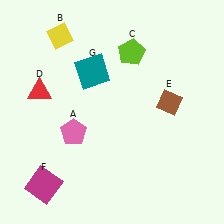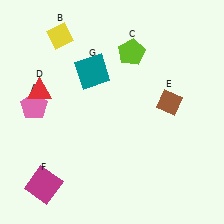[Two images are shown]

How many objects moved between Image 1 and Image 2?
1 object moved between the two images.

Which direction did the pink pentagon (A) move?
The pink pentagon (A) moved left.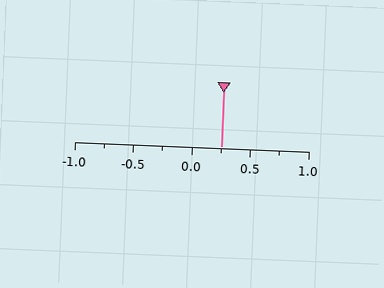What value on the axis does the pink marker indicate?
The marker indicates approximately 0.25.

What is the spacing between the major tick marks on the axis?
The major ticks are spaced 0.5 apart.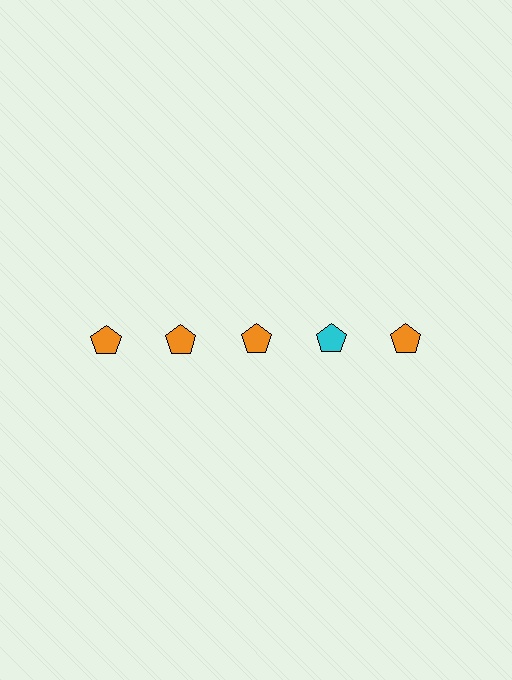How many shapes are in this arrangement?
There are 5 shapes arranged in a grid pattern.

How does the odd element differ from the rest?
It has a different color: cyan instead of orange.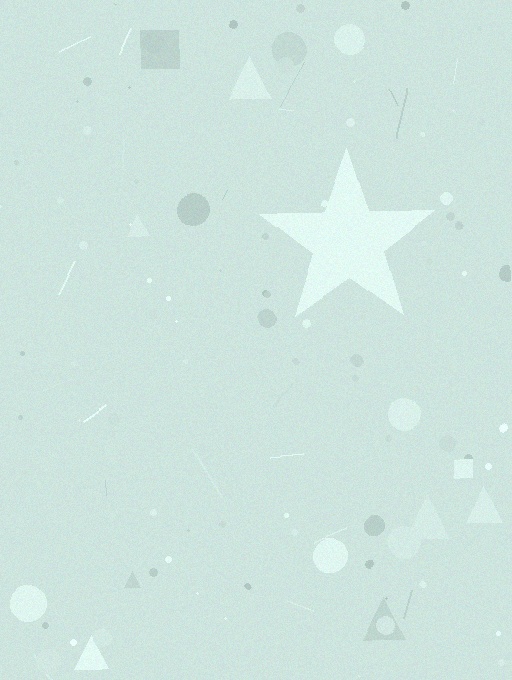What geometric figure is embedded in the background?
A star is embedded in the background.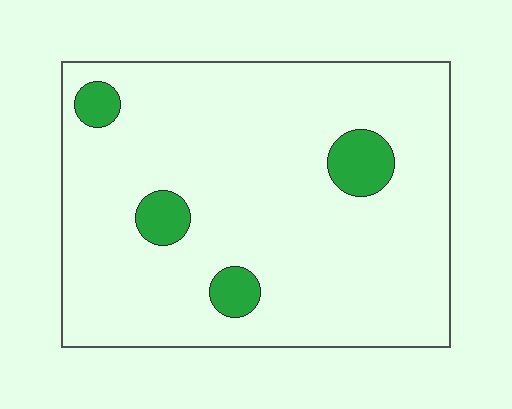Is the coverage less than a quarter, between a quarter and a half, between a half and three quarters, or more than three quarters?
Less than a quarter.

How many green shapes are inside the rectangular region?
4.